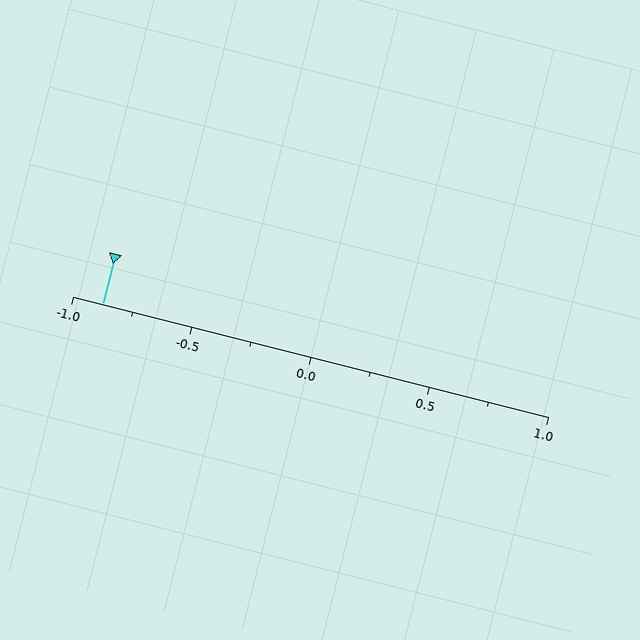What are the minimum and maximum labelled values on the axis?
The axis runs from -1.0 to 1.0.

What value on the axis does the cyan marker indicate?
The marker indicates approximately -0.88.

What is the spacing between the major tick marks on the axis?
The major ticks are spaced 0.5 apart.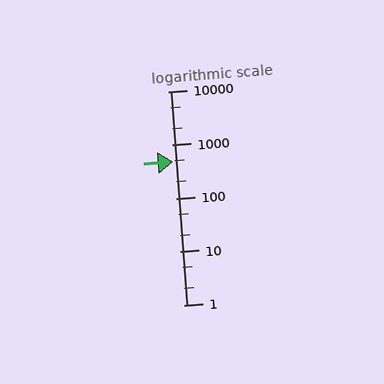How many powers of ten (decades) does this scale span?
The scale spans 4 decades, from 1 to 10000.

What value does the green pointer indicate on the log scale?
The pointer indicates approximately 480.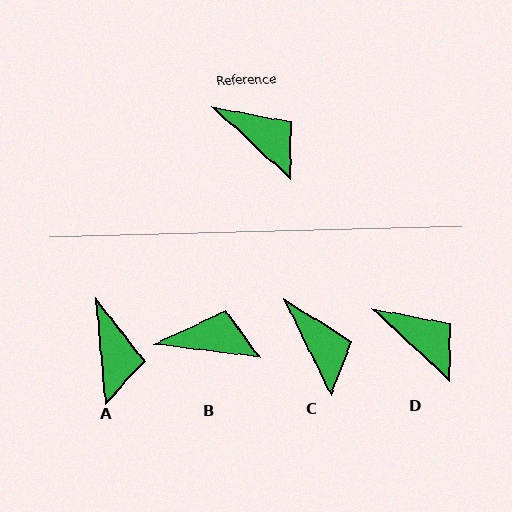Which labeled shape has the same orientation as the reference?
D.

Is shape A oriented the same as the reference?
No, it is off by about 41 degrees.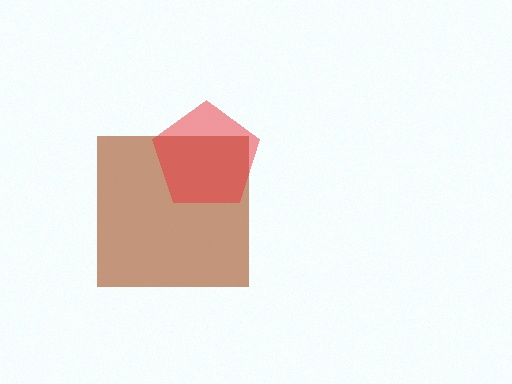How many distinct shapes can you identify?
There are 2 distinct shapes: a brown square, a red pentagon.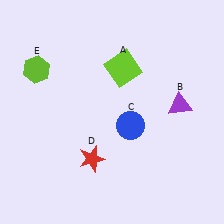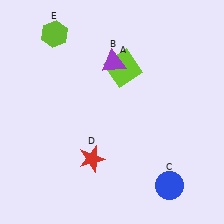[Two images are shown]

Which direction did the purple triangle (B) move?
The purple triangle (B) moved left.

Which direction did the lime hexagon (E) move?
The lime hexagon (E) moved up.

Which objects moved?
The objects that moved are: the purple triangle (B), the blue circle (C), the lime hexagon (E).